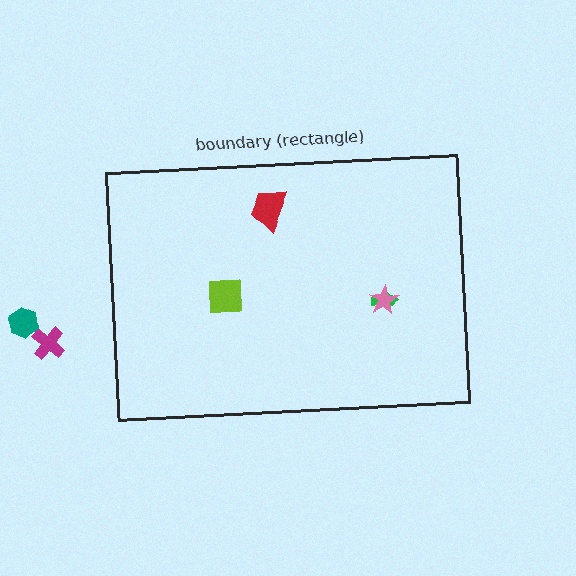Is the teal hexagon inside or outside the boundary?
Outside.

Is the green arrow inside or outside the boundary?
Inside.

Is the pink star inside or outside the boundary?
Inside.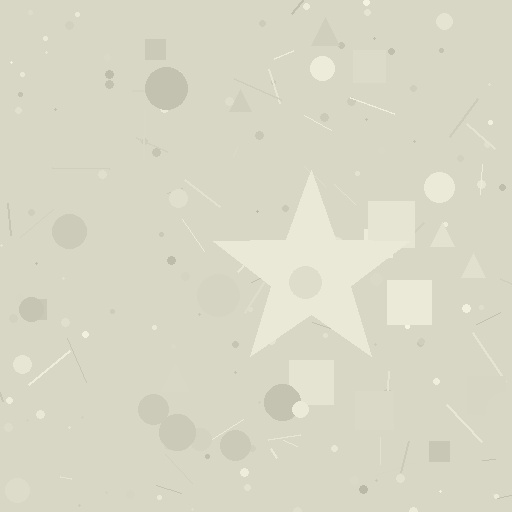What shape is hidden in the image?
A star is hidden in the image.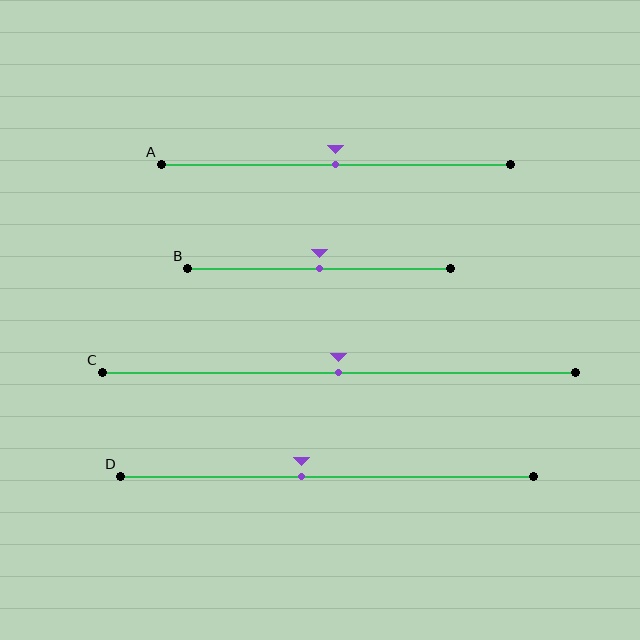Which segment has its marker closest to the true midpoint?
Segment A has its marker closest to the true midpoint.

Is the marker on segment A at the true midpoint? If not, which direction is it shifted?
Yes, the marker on segment A is at the true midpoint.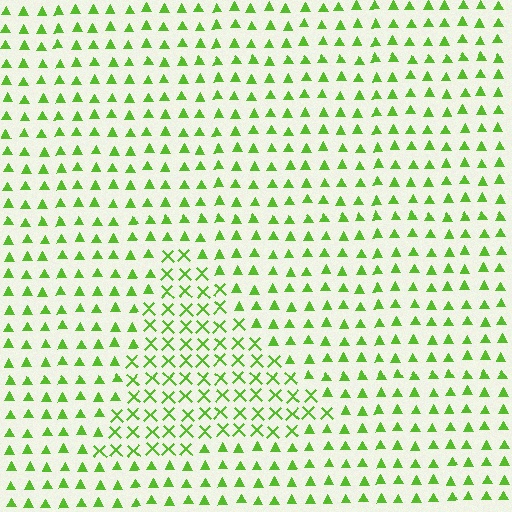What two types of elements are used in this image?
The image uses X marks inside the triangle region and triangles outside it.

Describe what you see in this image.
The image is filled with small lime elements arranged in a uniform grid. A triangle-shaped region contains X marks, while the surrounding area contains triangles. The boundary is defined purely by the change in element shape.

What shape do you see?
I see a triangle.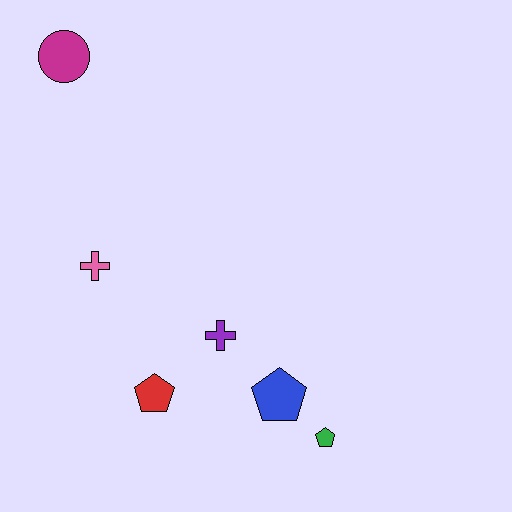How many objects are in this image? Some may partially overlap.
There are 6 objects.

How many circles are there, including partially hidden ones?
There is 1 circle.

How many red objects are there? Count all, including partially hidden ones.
There is 1 red object.